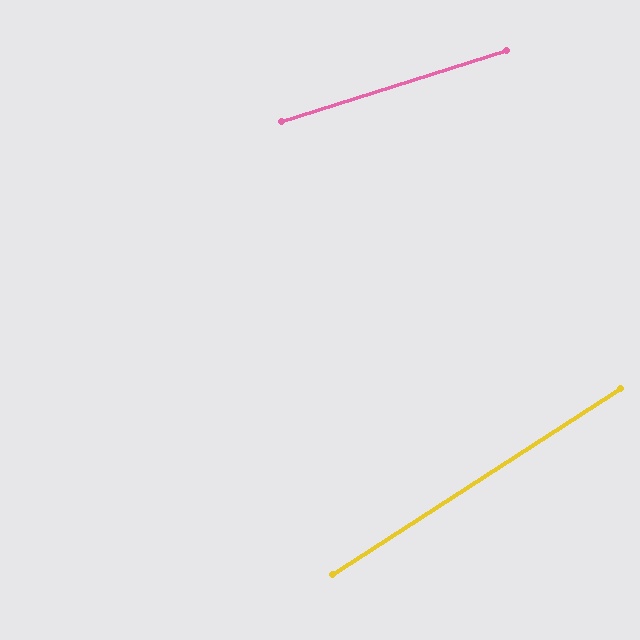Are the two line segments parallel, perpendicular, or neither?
Neither parallel nor perpendicular — they differ by about 15°.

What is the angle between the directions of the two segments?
Approximately 15 degrees.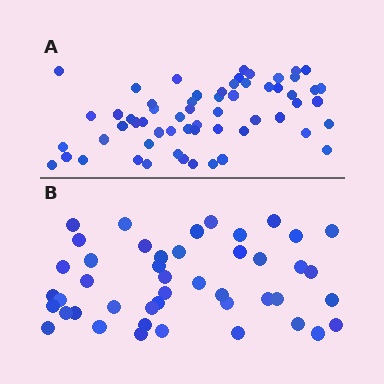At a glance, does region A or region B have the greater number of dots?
Region A (the top region) has more dots.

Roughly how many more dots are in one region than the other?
Region A has approximately 15 more dots than region B.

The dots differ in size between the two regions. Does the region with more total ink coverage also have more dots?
No. Region B has more total ink coverage because its dots are larger, but region A actually contains more individual dots. Total area can be misleading — the number of items is what matters here.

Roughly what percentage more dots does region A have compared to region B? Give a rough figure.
About 35% more.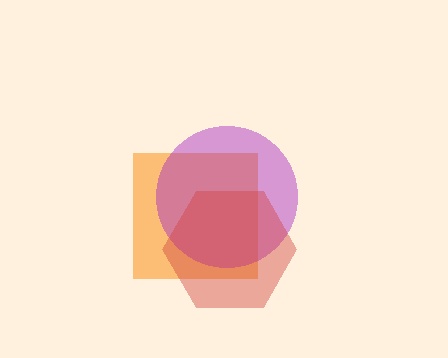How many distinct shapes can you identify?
There are 3 distinct shapes: an orange square, a purple circle, a red hexagon.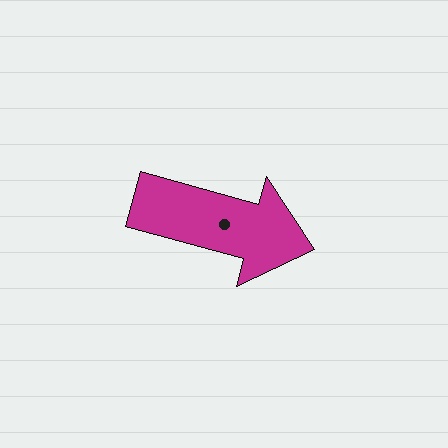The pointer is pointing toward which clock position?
Roughly 4 o'clock.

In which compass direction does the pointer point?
East.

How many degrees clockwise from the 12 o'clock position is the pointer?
Approximately 105 degrees.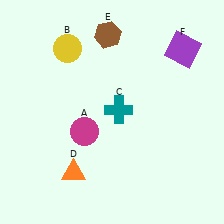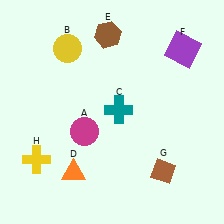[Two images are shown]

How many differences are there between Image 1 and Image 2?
There are 2 differences between the two images.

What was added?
A brown diamond (G), a yellow cross (H) were added in Image 2.